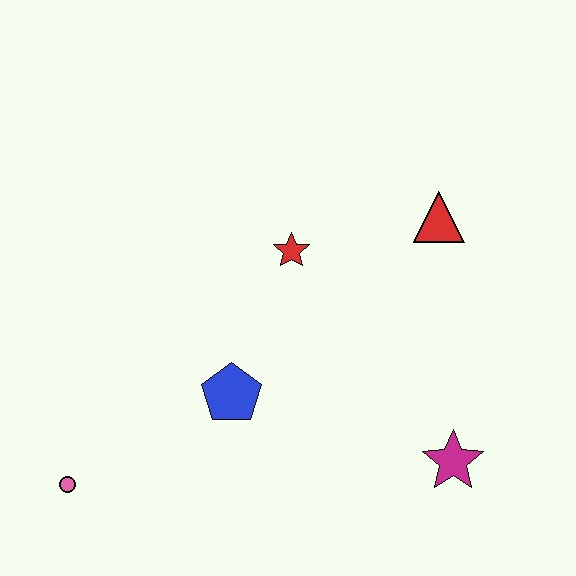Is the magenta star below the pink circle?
No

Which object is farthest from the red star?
The pink circle is farthest from the red star.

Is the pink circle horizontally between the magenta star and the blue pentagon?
No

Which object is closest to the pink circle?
The blue pentagon is closest to the pink circle.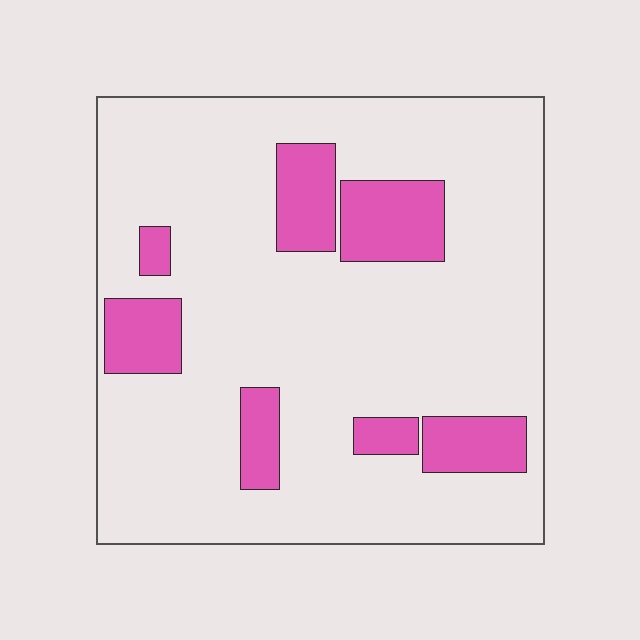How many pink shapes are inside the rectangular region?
7.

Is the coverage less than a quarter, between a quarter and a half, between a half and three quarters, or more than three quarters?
Less than a quarter.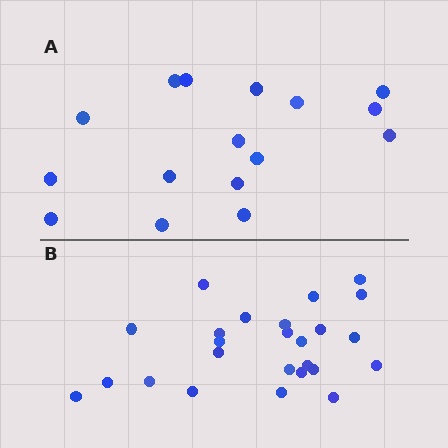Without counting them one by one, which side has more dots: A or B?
Region B (the bottom region) has more dots.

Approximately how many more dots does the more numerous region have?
Region B has roughly 8 or so more dots than region A.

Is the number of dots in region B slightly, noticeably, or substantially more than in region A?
Region B has substantially more. The ratio is roughly 1.6 to 1.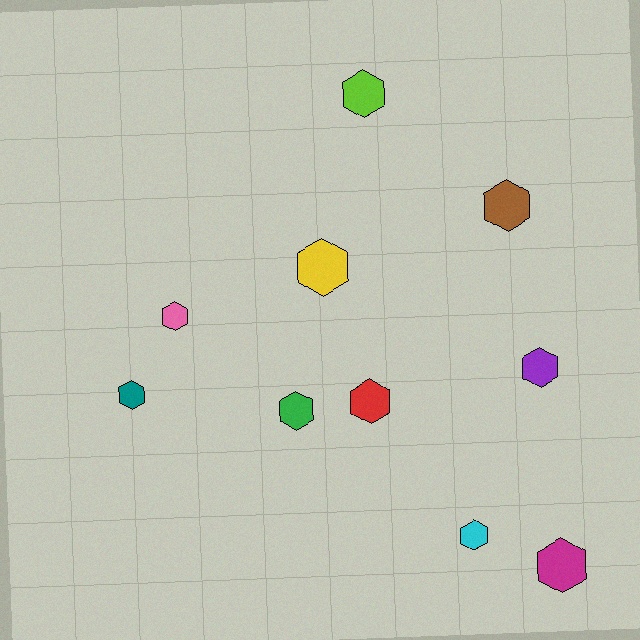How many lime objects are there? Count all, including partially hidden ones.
There is 1 lime object.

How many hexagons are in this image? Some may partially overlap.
There are 10 hexagons.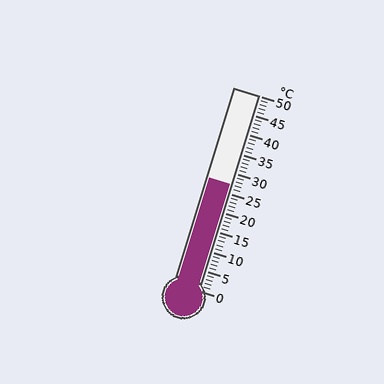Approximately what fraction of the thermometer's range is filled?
The thermometer is filled to approximately 55% of its range.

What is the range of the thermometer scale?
The thermometer scale ranges from 0°C to 50°C.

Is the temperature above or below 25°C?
The temperature is above 25°C.